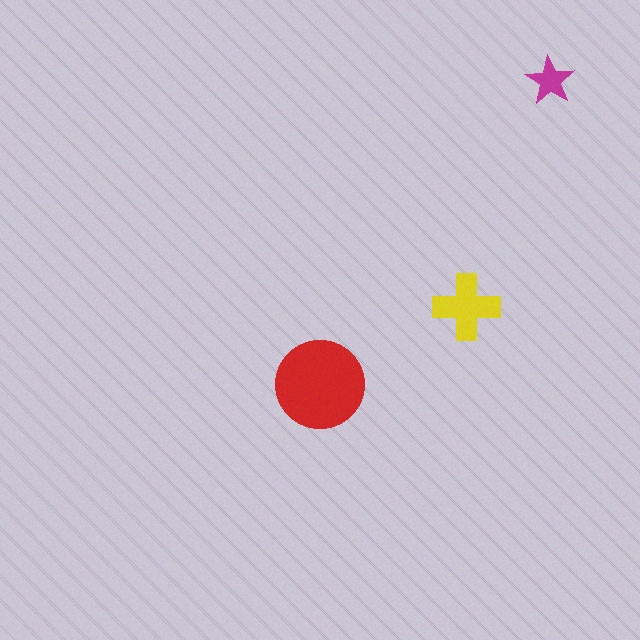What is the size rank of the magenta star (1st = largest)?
3rd.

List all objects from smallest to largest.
The magenta star, the yellow cross, the red circle.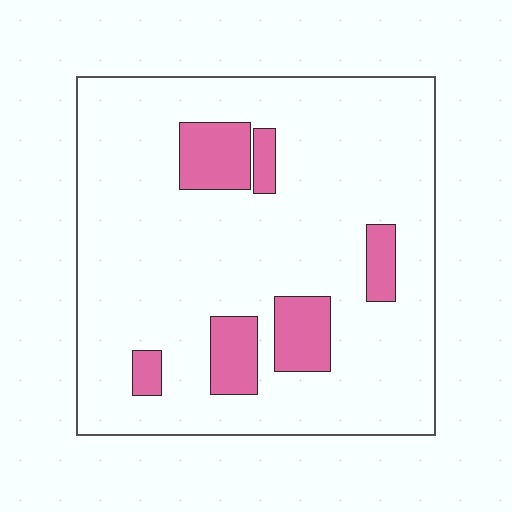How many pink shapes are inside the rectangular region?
6.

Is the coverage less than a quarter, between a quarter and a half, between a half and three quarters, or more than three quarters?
Less than a quarter.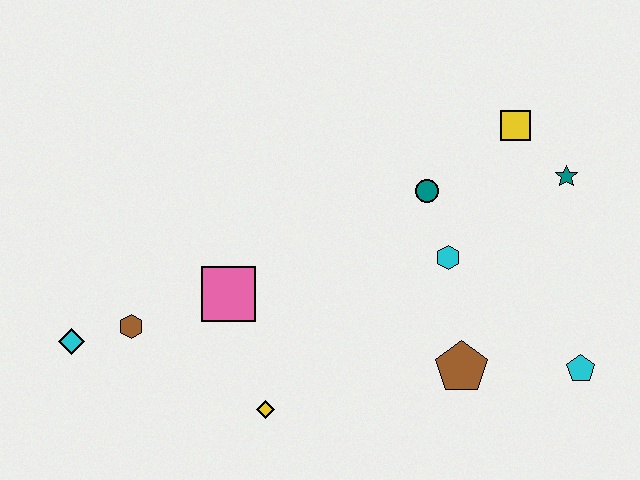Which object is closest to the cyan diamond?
The brown hexagon is closest to the cyan diamond.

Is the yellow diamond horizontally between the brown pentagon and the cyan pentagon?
No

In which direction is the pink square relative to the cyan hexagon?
The pink square is to the left of the cyan hexagon.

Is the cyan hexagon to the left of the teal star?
Yes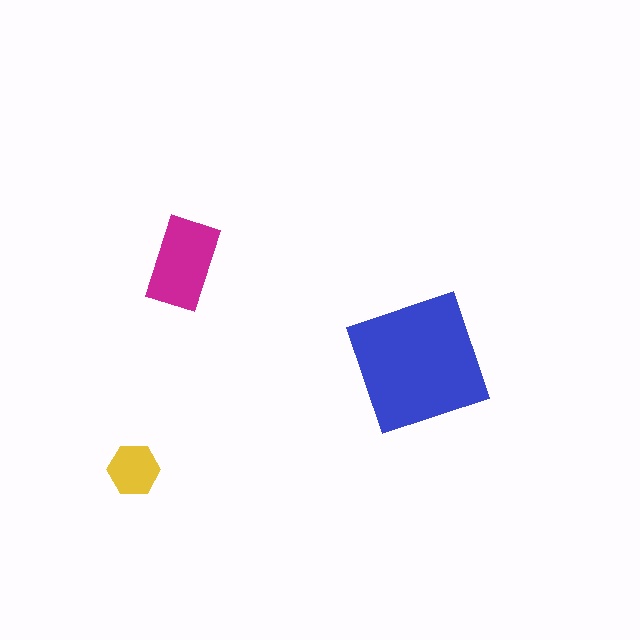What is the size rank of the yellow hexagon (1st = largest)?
3rd.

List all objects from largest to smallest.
The blue square, the magenta rectangle, the yellow hexagon.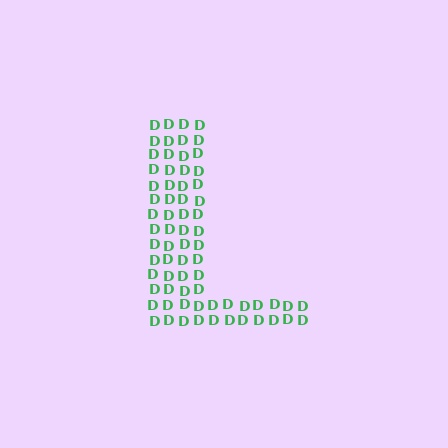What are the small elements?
The small elements are letter D's.